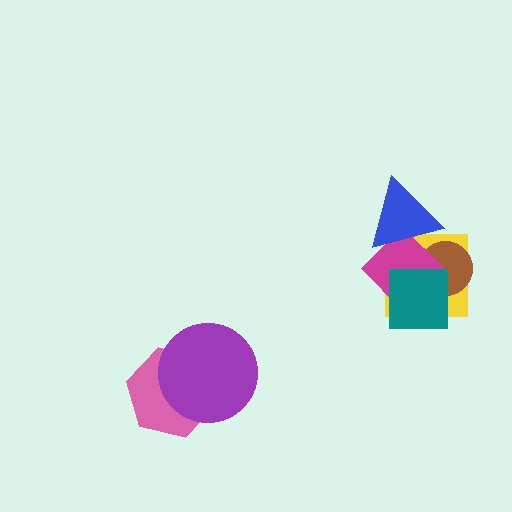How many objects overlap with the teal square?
3 objects overlap with the teal square.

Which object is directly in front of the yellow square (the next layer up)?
The brown circle is directly in front of the yellow square.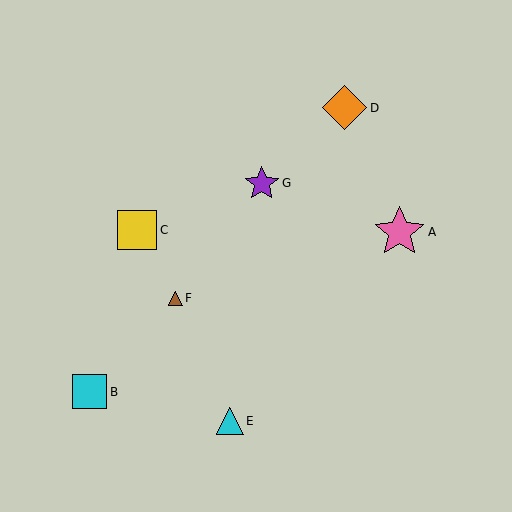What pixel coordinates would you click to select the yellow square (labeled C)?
Click at (137, 230) to select the yellow square C.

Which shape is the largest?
The pink star (labeled A) is the largest.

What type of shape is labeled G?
Shape G is a purple star.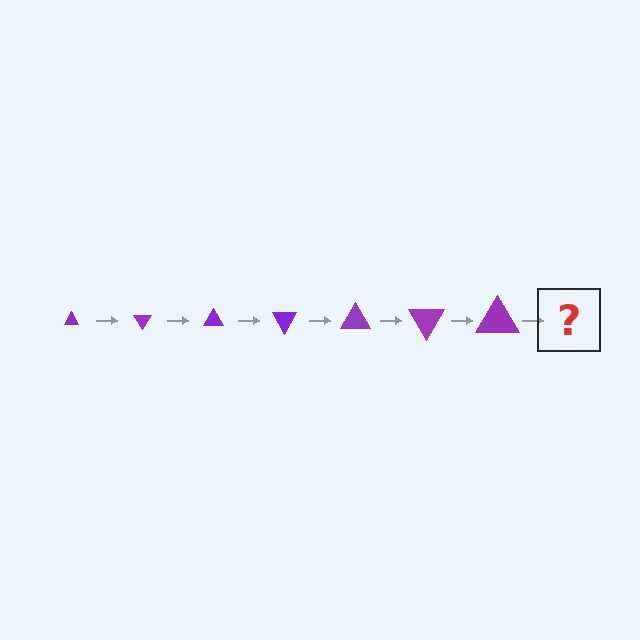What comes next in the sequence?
The next element should be a triangle, larger than the previous one and rotated 420 degrees from the start.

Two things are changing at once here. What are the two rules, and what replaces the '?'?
The two rules are that the triangle grows larger each step and it rotates 60 degrees each step. The '?' should be a triangle, larger than the previous one and rotated 420 degrees from the start.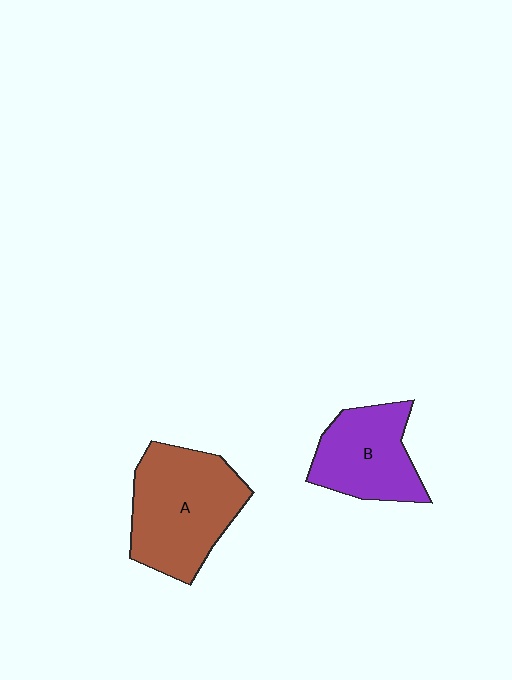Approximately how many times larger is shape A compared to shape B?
Approximately 1.4 times.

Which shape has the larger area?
Shape A (brown).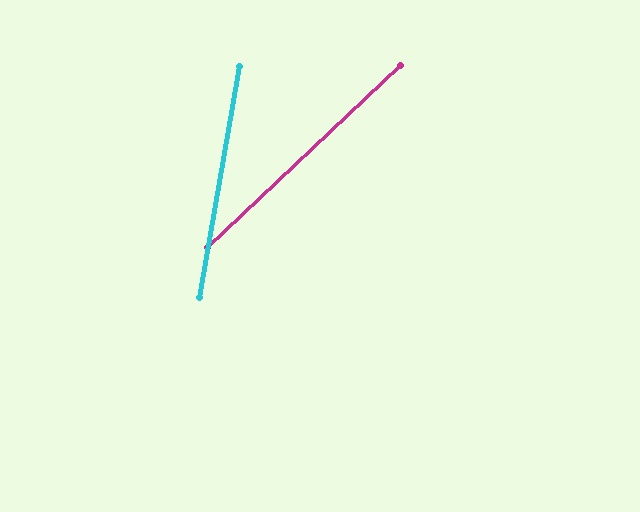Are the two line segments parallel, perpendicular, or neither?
Neither parallel nor perpendicular — they differ by about 37°.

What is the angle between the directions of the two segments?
Approximately 37 degrees.